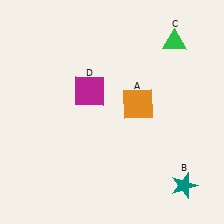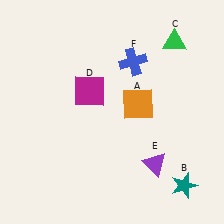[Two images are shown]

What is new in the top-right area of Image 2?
A blue cross (F) was added in the top-right area of Image 2.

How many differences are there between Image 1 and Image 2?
There are 2 differences between the two images.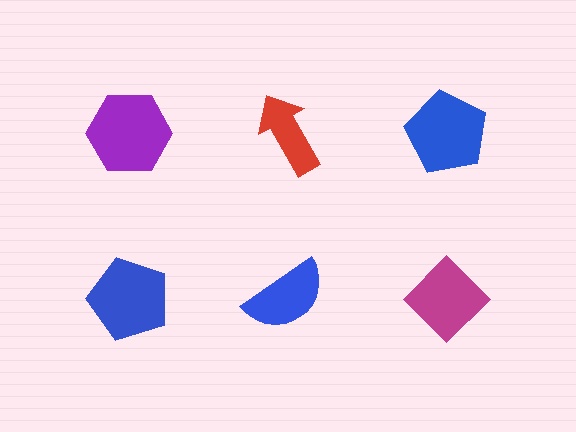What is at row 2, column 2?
A blue semicircle.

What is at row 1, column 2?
A red arrow.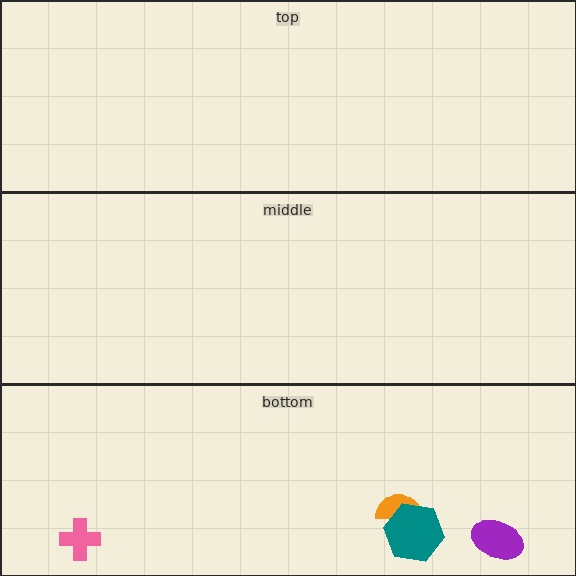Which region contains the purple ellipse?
The bottom region.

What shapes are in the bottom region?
The orange semicircle, the purple ellipse, the pink cross, the teal hexagon.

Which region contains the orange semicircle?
The bottom region.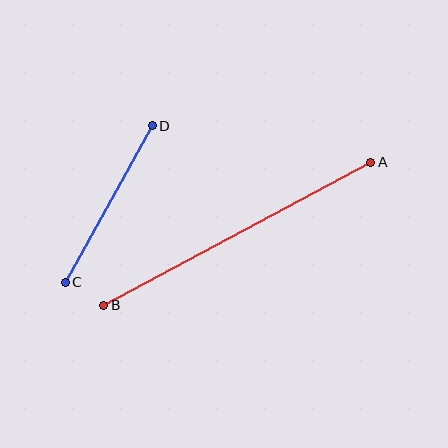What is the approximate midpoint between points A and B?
The midpoint is at approximately (237, 234) pixels.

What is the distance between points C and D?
The distance is approximately 179 pixels.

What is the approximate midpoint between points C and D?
The midpoint is at approximately (109, 204) pixels.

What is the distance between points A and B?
The distance is approximately 303 pixels.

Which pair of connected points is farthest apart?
Points A and B are farthest apart.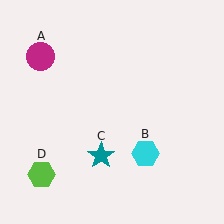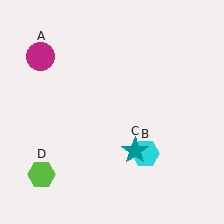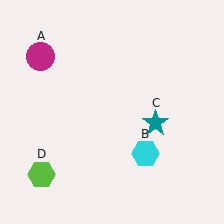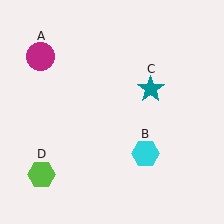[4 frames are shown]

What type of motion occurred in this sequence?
The teal star (object C) rotated counterclockwise around the center of the scene.